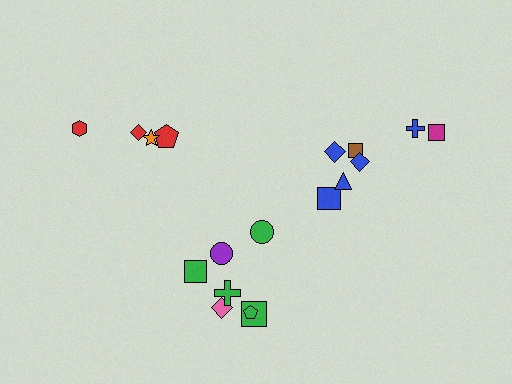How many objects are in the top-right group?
There are 7 objects.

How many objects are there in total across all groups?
There are 18 objects.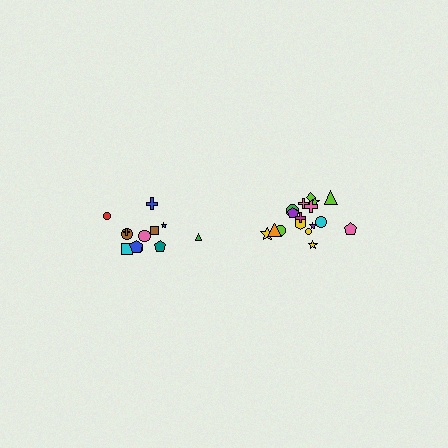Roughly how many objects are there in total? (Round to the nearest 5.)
Roughly 30 objects in total.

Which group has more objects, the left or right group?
The right group.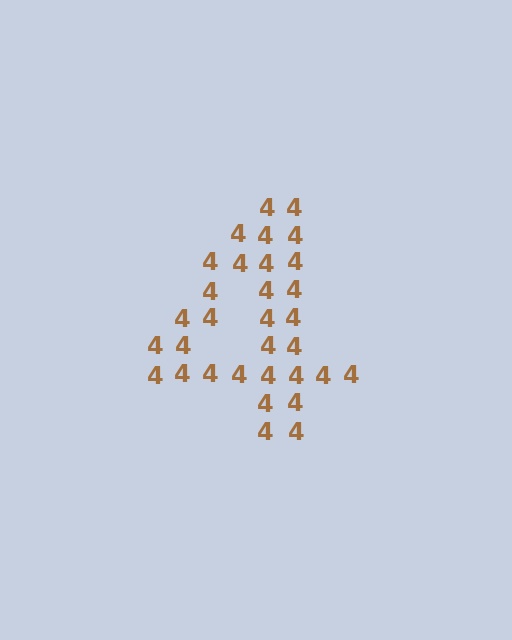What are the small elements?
The small elements are digit 4's.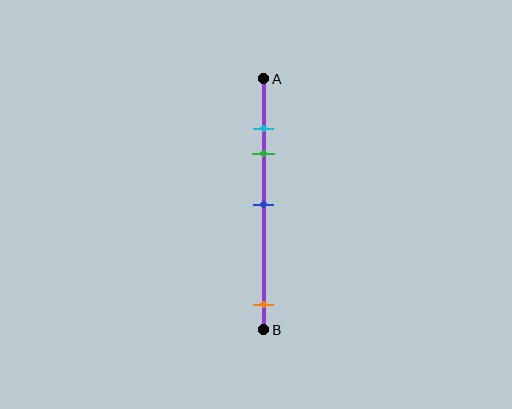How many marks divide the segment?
There are 4 marks dividing the segment.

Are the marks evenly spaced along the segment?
No, the marks are not evenly spaced.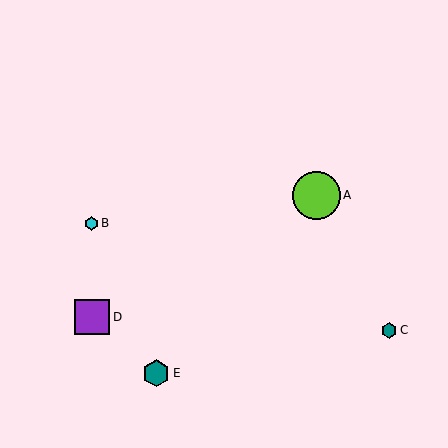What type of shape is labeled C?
Shape C is a teal hexagon.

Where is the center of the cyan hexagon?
The center of the cyan hexagon is at (91, 223).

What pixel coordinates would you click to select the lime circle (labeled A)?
Click at (316, 195) to select the lime circle A.